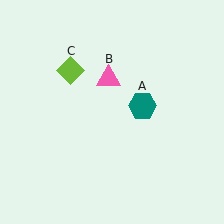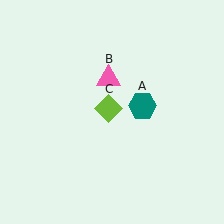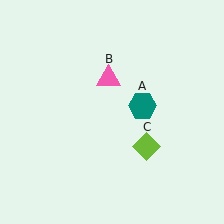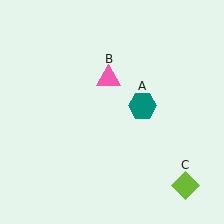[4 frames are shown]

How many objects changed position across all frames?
1 object changed position: lime diamond (object C).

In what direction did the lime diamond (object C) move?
The lime diamond (object C) moved down and to the right.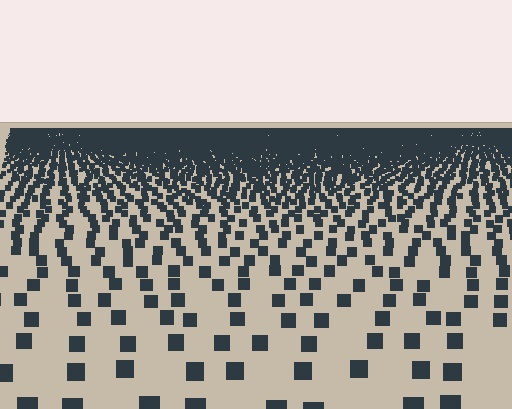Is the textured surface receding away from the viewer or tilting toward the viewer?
The surface is receding away from the viewer. Texture elements get smaller and denser toward the top.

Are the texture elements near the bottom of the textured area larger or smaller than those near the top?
Larger. Near the bottom, elements are closer to the viewer and appear at a bigger on-screen size.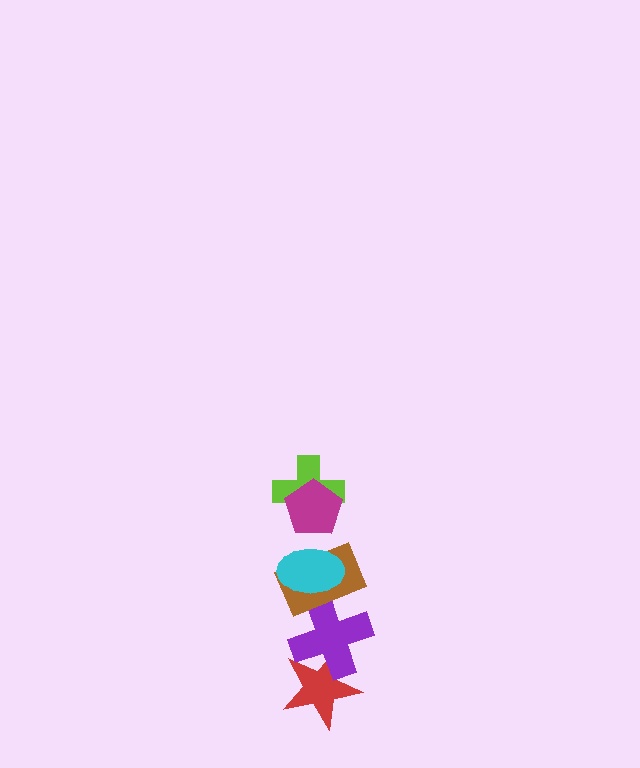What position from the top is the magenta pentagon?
The magenta pentagon is 1st from the top.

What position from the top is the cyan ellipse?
The cyan ellipse is 3rd from the top.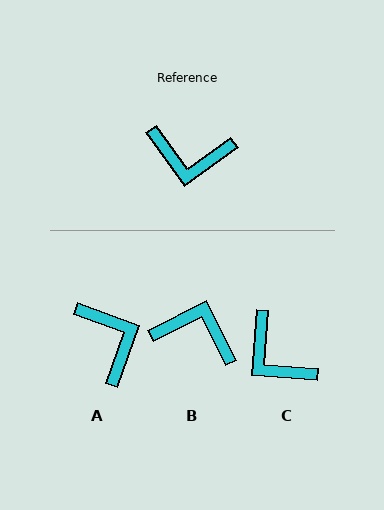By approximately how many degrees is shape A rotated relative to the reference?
Approximately 125 degrees counter-clockwise.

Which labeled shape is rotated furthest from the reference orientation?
B, about 171 degrees away.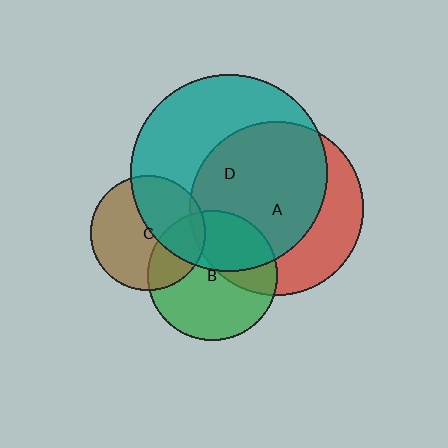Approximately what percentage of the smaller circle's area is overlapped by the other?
Approximately 65%.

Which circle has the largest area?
Circle D (teal).